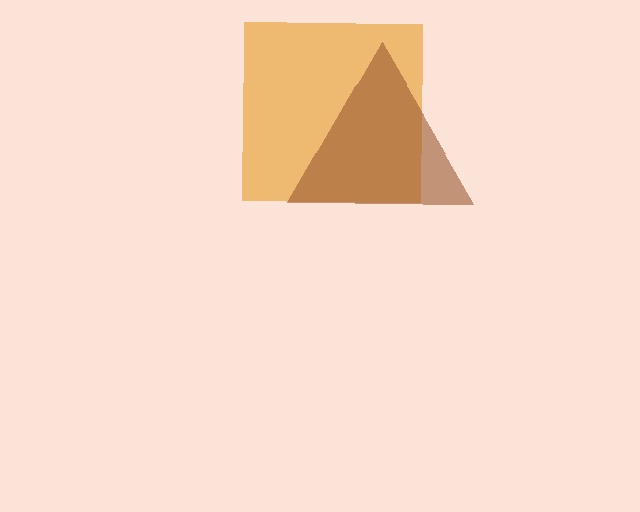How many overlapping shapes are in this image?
There are 2 overlapping shapes in the image.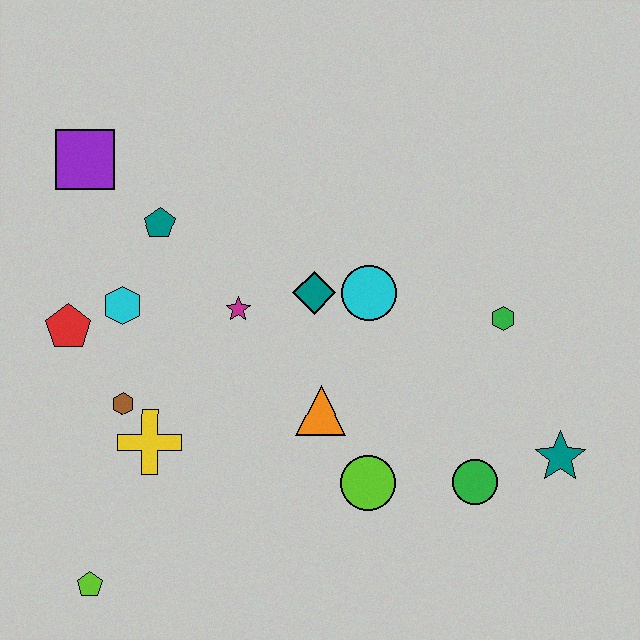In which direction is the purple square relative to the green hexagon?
The purple square is to the left of the green hexagon.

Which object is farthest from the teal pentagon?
The teal star is farthest from the teal pentagon.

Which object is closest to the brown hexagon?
The yellow cross is closest to the brown hexagon.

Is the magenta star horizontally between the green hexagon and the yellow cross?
Yes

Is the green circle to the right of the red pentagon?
Yes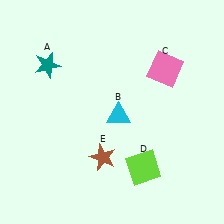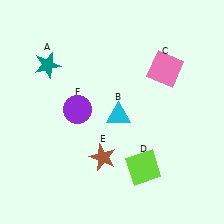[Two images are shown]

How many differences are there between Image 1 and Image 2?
There is 1 difference between the two images.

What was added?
A purple circle (F) was added in Image 2.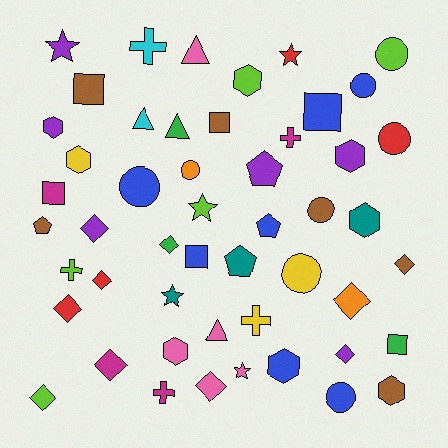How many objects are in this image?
There are 50 objects.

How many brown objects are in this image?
There are 6 brown objects.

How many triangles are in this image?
There are 4 triangles.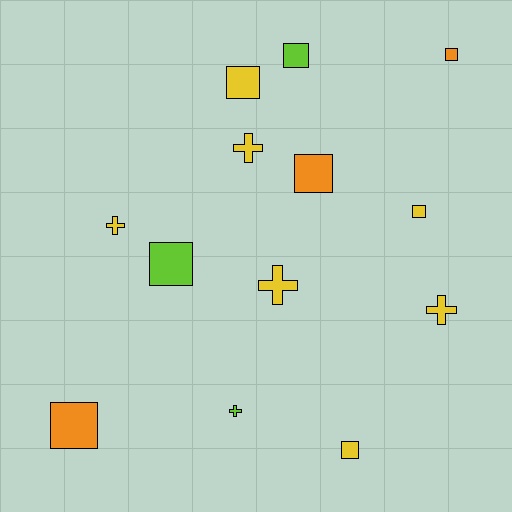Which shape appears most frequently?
Square, with 8 objects.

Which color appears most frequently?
Yellow, with 7 objects.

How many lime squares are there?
There are 2 lime squares.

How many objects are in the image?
There are 13 objects.